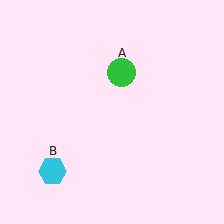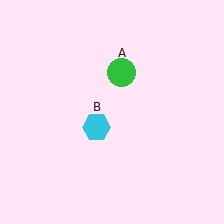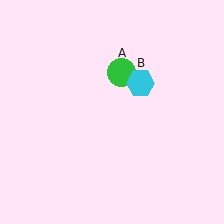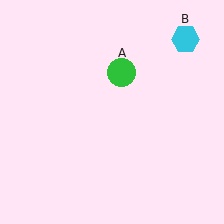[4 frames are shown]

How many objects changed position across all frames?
1 object changed position: cyan hexagon (object B).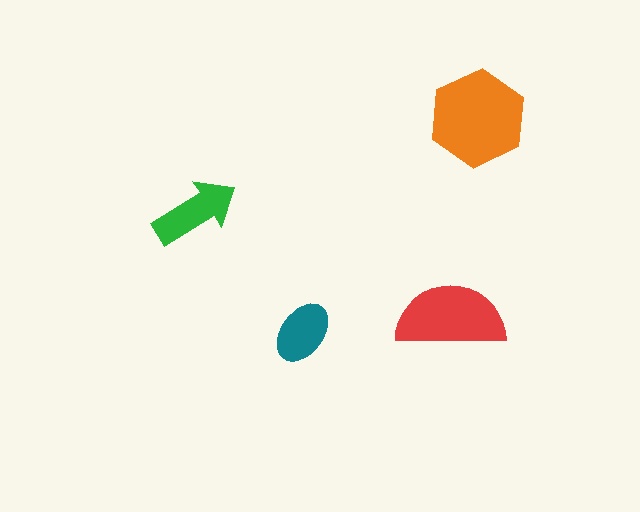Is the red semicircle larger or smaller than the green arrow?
Larger.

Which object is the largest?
The orange hexagon.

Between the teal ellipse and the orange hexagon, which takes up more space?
The orange hexagon.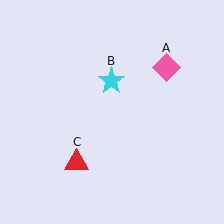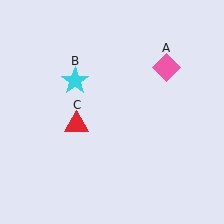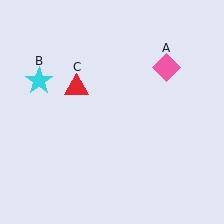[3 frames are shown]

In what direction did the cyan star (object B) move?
The cyan star (object B) moved left.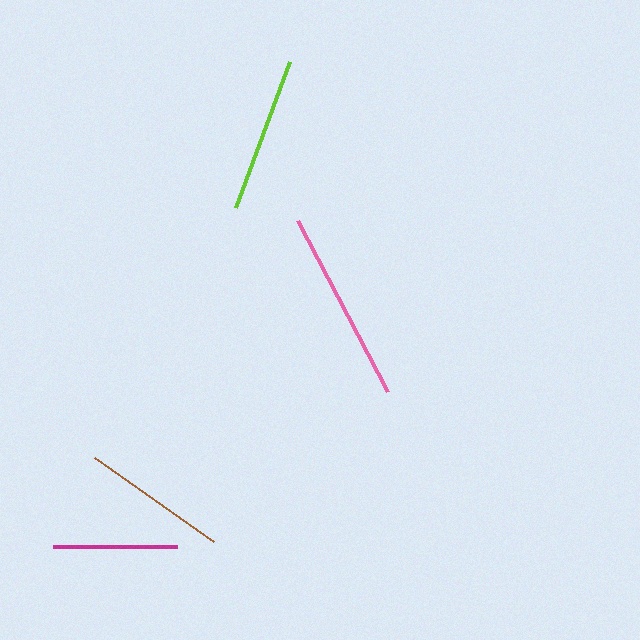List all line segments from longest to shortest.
From longest to shortest: pink, lime, brown, magenta.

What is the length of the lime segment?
The lime segment is approximately 157 pixels long.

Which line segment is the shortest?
The magenta line is the shortest at approximately 125 pixels.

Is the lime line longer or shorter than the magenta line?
The lime line is longer than the magenta line.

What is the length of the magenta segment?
The magenta segment is approximately 125 pixels long.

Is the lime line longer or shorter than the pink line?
The pink line is longer than the lime line.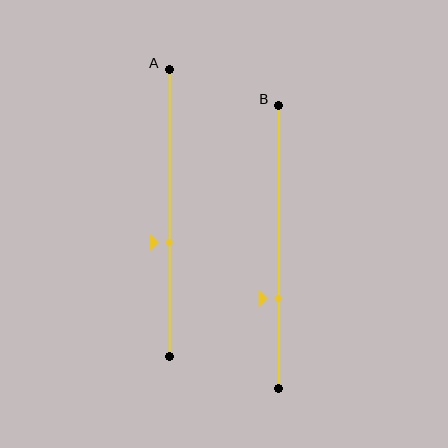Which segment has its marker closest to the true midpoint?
Segment A has its marker closest to the true midpoint.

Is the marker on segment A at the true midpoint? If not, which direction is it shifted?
No, the marker on segment A is shifted downward by about 10% of the segment length.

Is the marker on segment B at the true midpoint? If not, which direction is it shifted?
No, the marker on segment B is shifted downward by about 18% of the segment length.